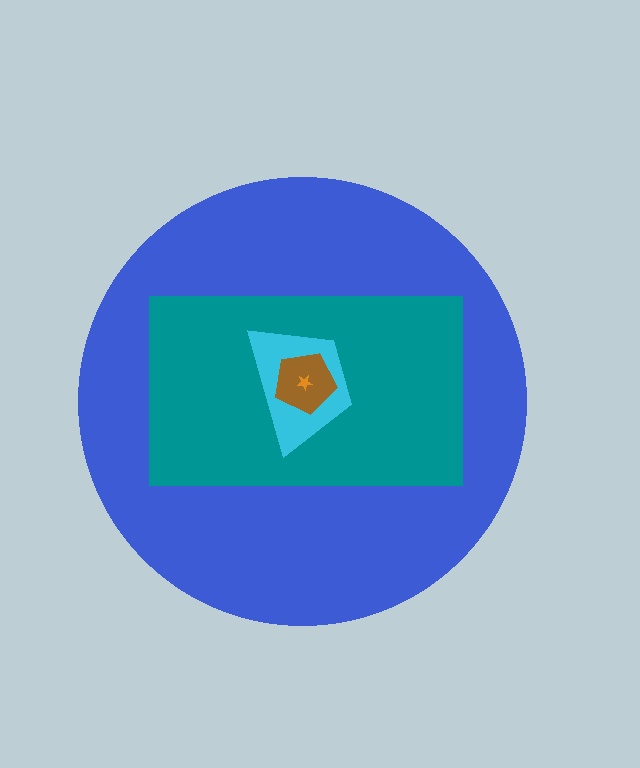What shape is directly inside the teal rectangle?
The cyan trapezoid.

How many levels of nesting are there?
5.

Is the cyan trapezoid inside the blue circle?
Yes.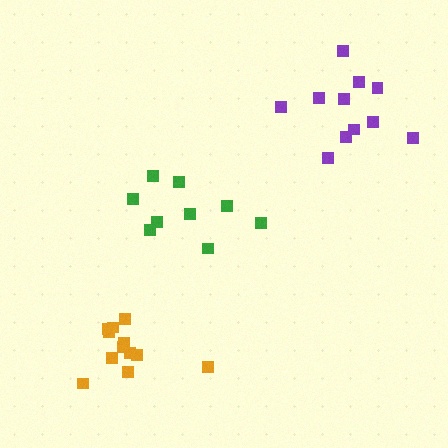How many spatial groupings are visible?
There are 3 spatial groupings.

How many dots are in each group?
Group 1: 11 dots, Group 2: 9 dots, Group 3: 12 dots (32 total).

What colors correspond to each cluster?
The clusters are colored: purple, green, orange.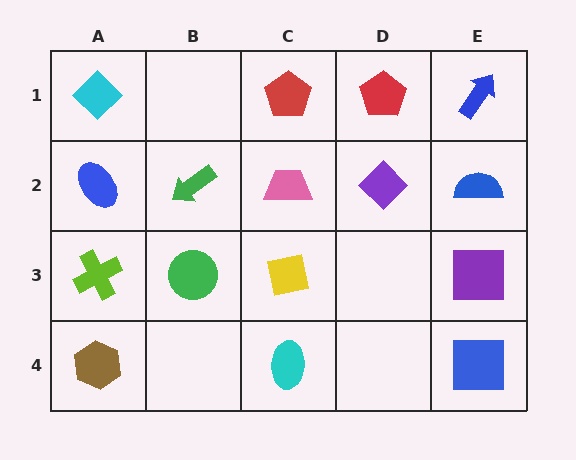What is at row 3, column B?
A green circle.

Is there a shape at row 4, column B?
No, that cell is empty.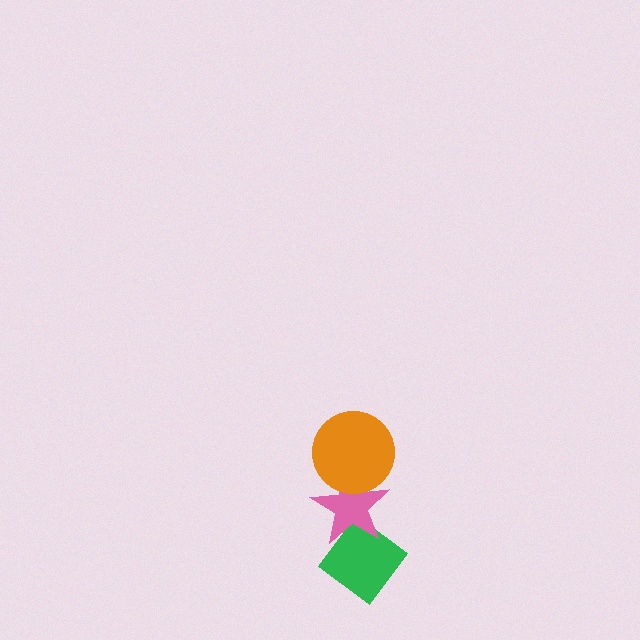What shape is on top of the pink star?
The orange circle is on top of the pink star.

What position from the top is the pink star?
The pink star is 2nd from the top.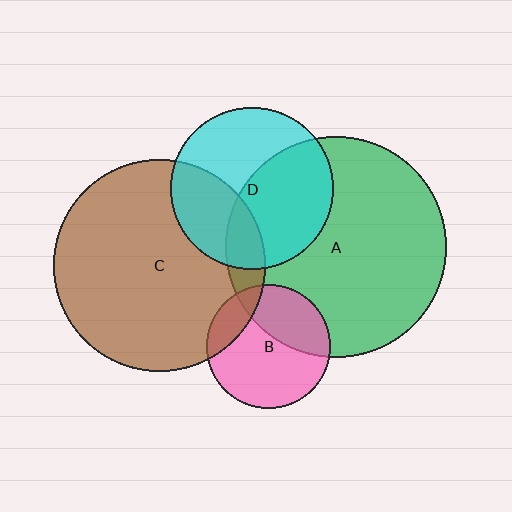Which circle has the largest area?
Circle A (green).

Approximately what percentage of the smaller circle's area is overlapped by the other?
Approximately 15%.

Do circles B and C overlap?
Yes.